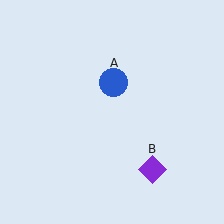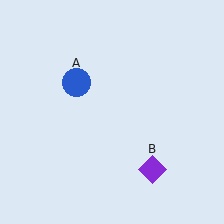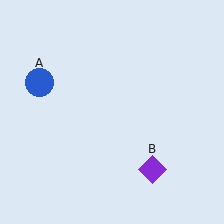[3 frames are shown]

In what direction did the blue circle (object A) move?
The blue circle (object A) moved left.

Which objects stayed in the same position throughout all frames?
Purple diamond (object B) remained stationary.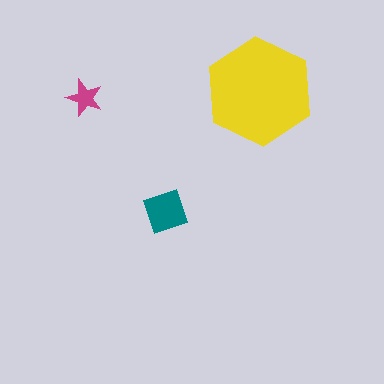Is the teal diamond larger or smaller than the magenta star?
Larger.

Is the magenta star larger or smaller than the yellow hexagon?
Smaller.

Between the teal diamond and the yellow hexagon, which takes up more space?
The yellow hexagon.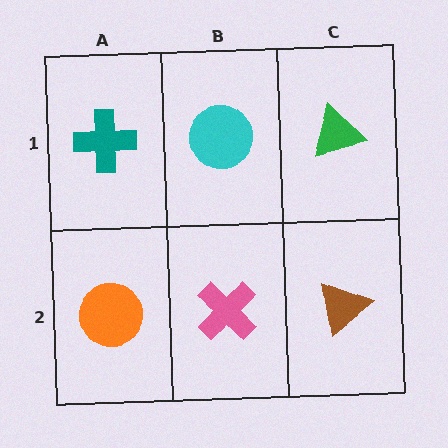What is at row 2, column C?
A brown triangle.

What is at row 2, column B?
A pink cross.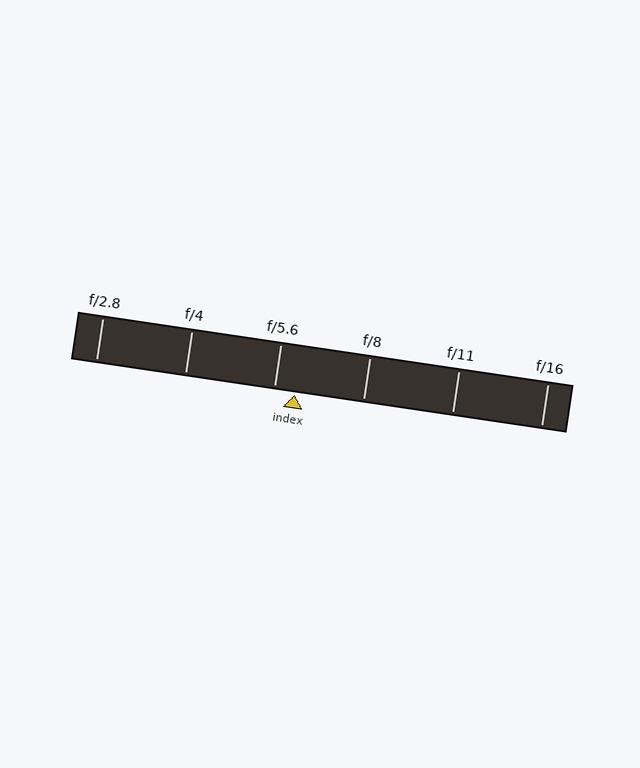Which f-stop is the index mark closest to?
The index mark is closest to f/5.6.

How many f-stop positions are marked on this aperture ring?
There are 6 f-stop positions marked.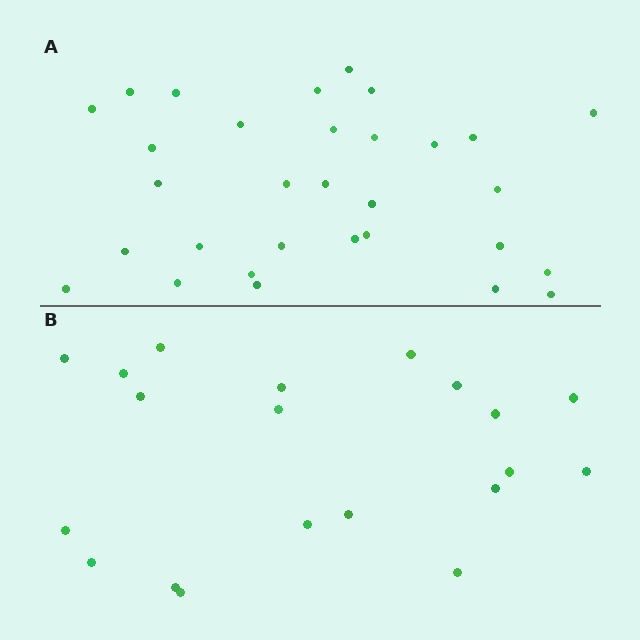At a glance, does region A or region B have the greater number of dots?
Region A (the top region) has more dots.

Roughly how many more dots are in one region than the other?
Region A has roughly 12 or so more dots than region B.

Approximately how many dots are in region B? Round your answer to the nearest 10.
About 20 dots.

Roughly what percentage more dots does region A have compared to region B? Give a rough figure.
About 55% more.